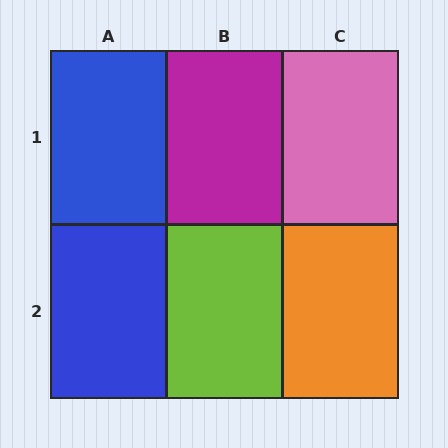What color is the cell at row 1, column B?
Magenta.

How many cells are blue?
2 cells are blue.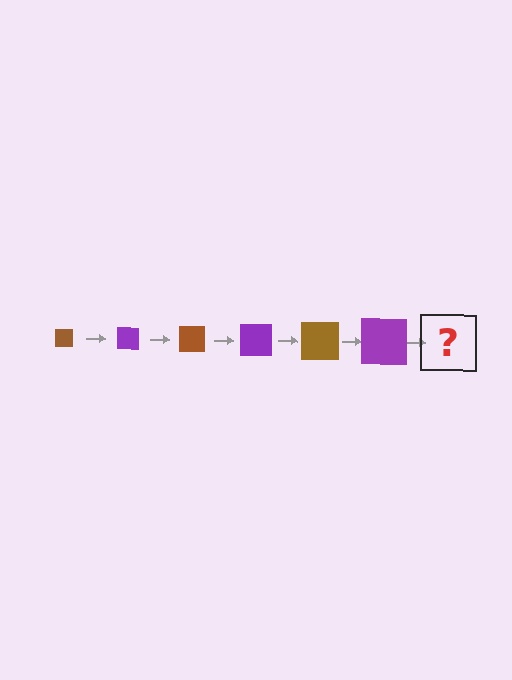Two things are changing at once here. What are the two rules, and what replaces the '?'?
The two rules are that the square grows larger each step and the color cycles through brown and purple. The '?' should be a brown square, larger than the previous one.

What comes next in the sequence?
The next element should be a brown square, larger than the previous one.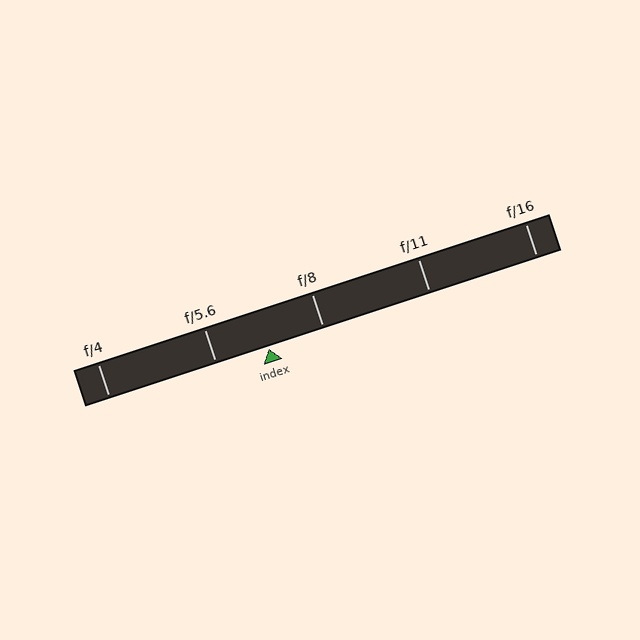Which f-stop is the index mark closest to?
The index mark is closest to f/5.6.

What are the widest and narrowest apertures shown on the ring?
The widest aperture shown is f/4 and the narrowest is f/16.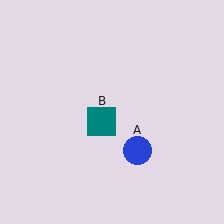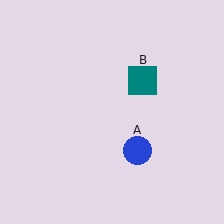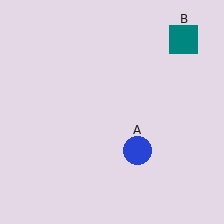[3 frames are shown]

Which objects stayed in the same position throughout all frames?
Blue circle (object A) remained stationary.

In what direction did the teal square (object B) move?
The teal square (object B) moved up and to the right.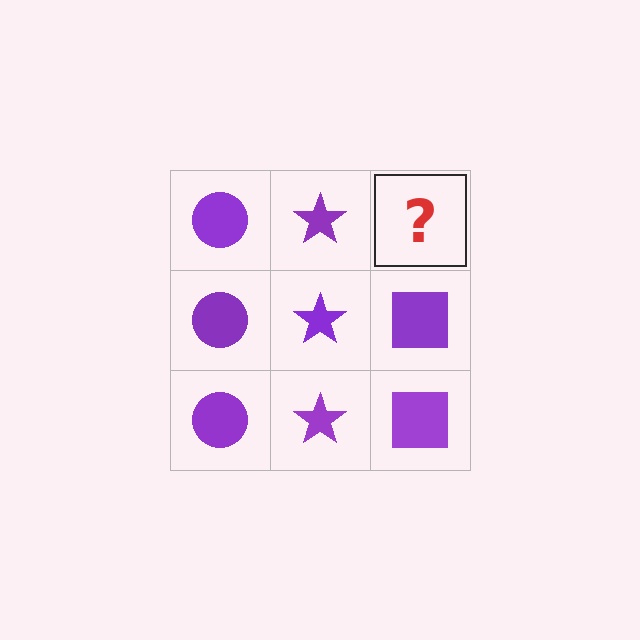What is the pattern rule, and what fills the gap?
The rule is that each column has a consistent shape. The gap should be filled with a purple square.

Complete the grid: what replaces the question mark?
The question mark should be replaced with a purple square.